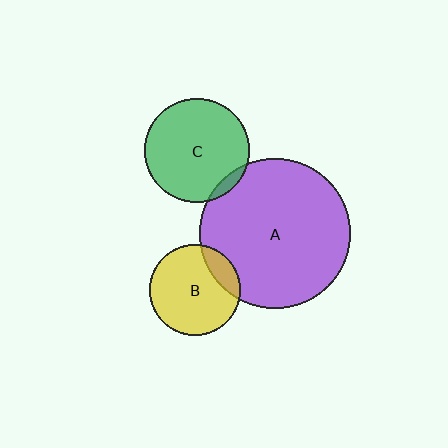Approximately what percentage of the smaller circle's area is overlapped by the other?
Approximately 15%.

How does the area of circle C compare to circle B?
Approximately 1.3 times.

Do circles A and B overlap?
Yes.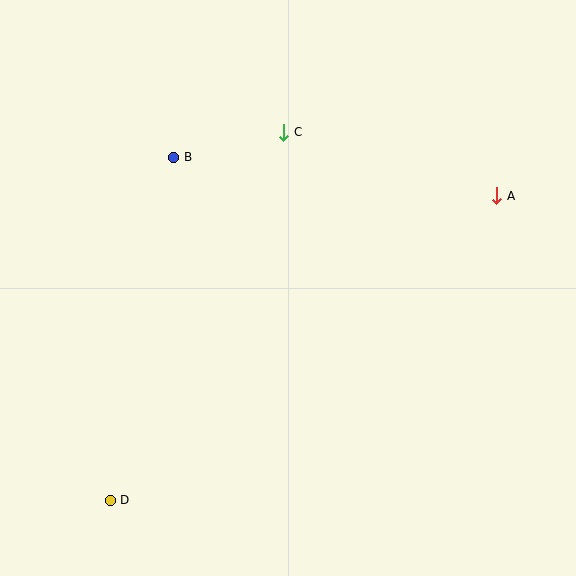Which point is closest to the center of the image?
Point C at (284, 132) is closest to the center.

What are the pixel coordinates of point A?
Point A is at (497, 196).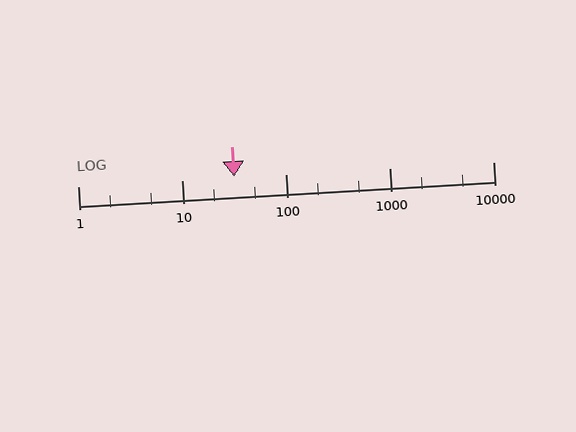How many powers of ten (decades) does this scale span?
The scale spans 4 decades, from 1 to 10000.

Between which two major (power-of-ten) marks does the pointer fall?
The pointer is between 10 and 100.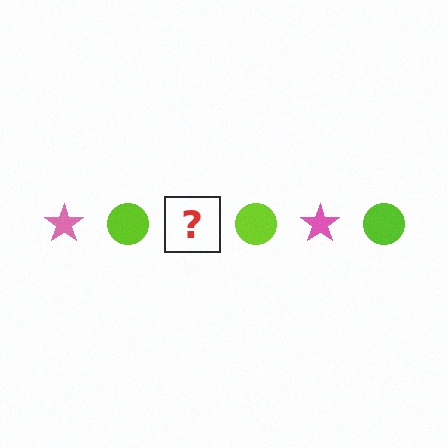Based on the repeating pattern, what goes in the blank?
The blank should be a pink star.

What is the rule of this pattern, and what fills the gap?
The rule is that the pattern alternates between pink star and lime circle. The gap should be filled with a pink star.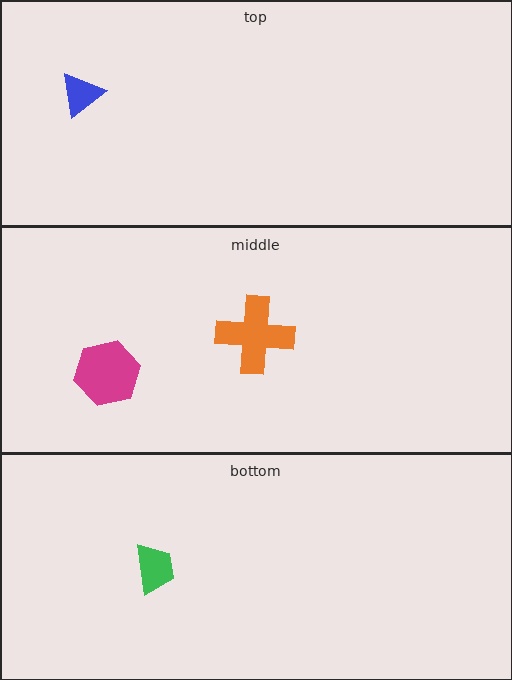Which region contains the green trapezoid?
The bottom region.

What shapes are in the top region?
The blue triangle.